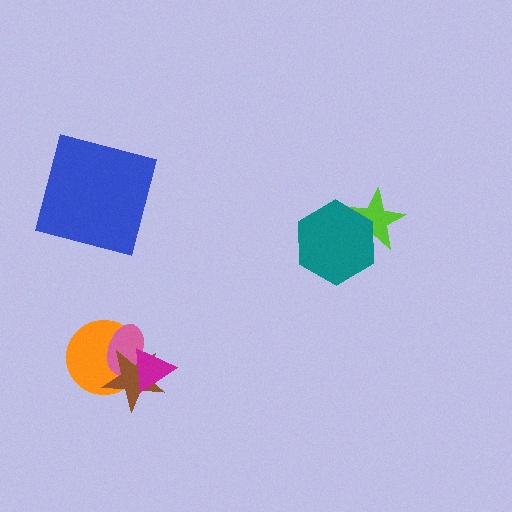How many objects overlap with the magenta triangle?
3 objects overlap with the magenta triangle.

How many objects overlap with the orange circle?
3 objects overlap with the orange circle.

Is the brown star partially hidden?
Yes, it is partially covered by another shape.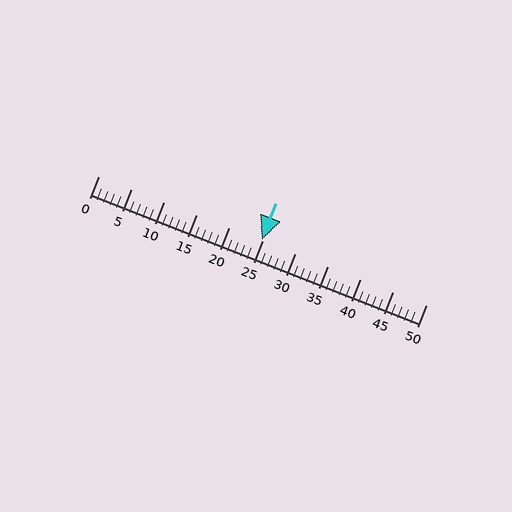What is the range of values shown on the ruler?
The ruler shows values from 0 to 50.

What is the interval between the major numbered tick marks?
The major tick marks are spaced 5 units apart.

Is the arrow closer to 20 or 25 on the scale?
The arrow is closer to 25.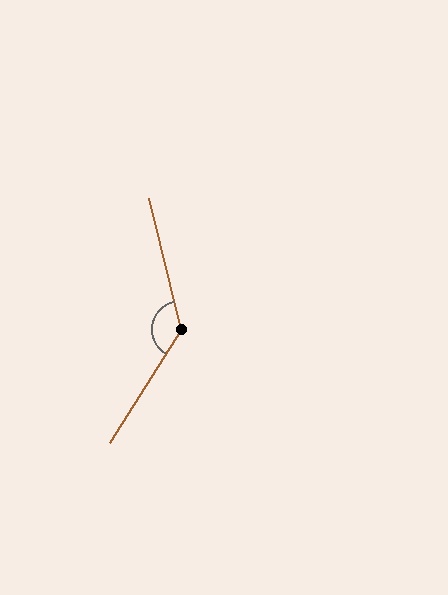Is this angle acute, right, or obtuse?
It is obtuse.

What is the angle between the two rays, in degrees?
Approximately 134 degrees.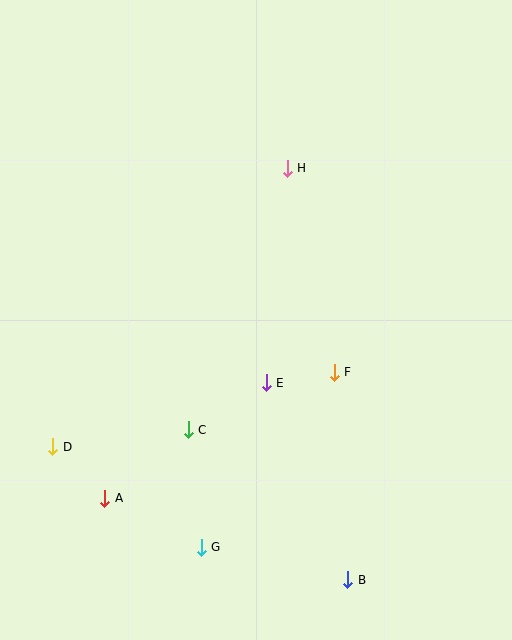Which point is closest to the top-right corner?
Point H is closest to the top-right corner.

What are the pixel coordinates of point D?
Point D is at (53, 447).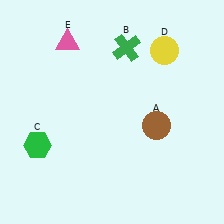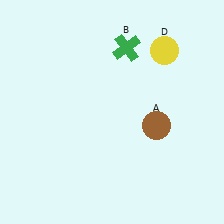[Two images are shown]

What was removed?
The pink triangle (E), the green hexagon (C) were removed in Image 2.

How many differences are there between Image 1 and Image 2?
There are 2 differences between the two images.